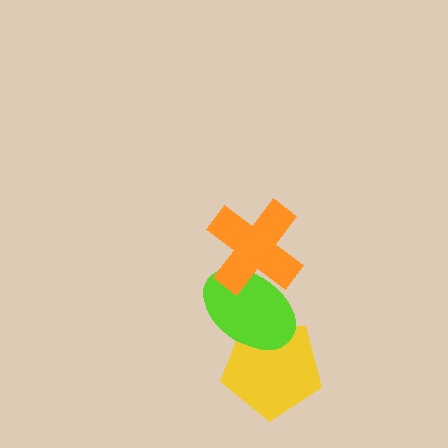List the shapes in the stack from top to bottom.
From top to bottom: the orange cross, the lime ellipse, the yellow pentagon.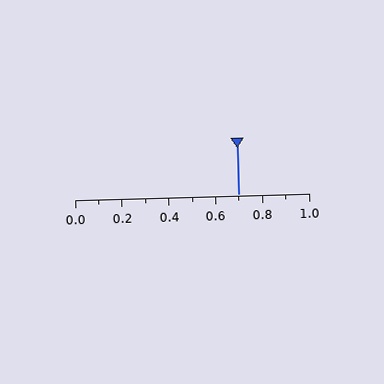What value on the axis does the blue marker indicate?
The marker indicates approximately 0.7.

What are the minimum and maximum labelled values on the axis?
The axis runs from 0.0 to 1.0.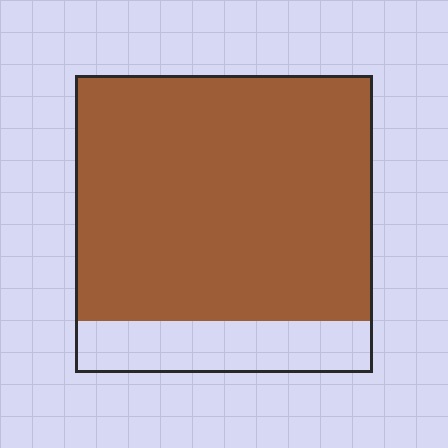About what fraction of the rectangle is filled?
About five sixths (5/6).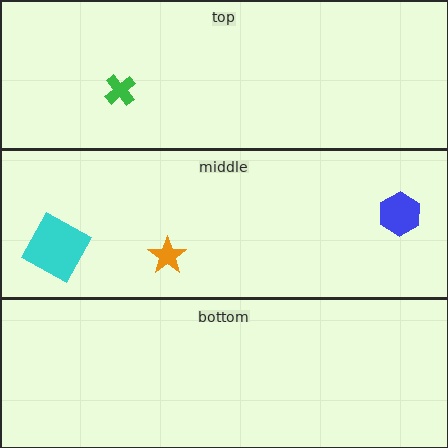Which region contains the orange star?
The middle region.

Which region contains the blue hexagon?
The middle region.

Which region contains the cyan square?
The middle region.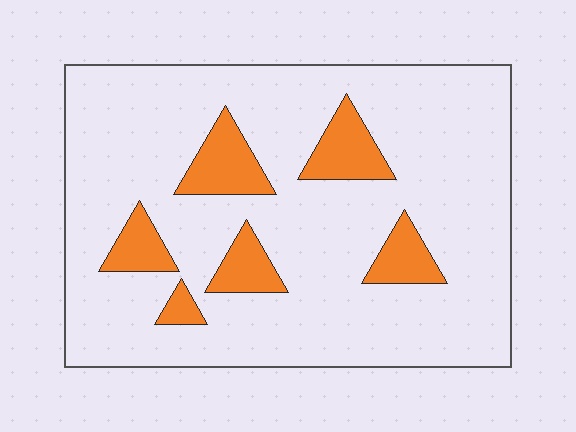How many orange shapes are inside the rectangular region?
6.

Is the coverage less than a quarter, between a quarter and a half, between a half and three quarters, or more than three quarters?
Less than a quarter.